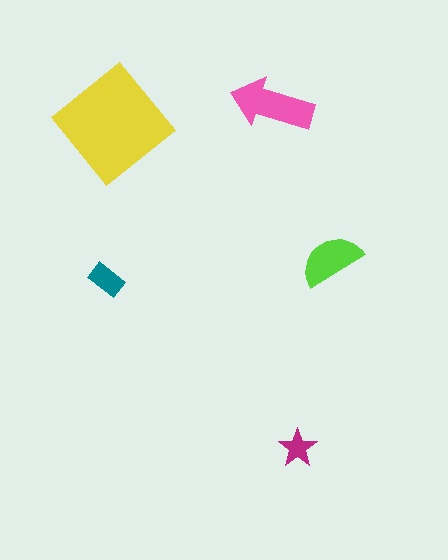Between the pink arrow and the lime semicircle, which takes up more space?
The pink arrow.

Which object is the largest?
The yellow diamond.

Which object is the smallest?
The magenta star.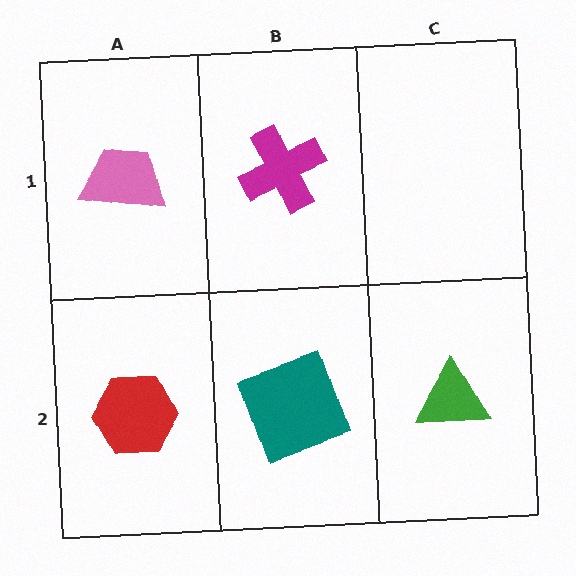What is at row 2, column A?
A red hexagon.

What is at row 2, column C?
A green triangle.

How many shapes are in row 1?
2 shapes.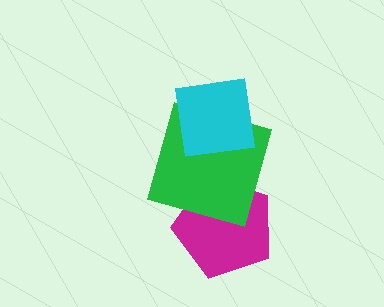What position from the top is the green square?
The green square is 2nd from the top.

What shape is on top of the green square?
The cyan square is on top of the green square.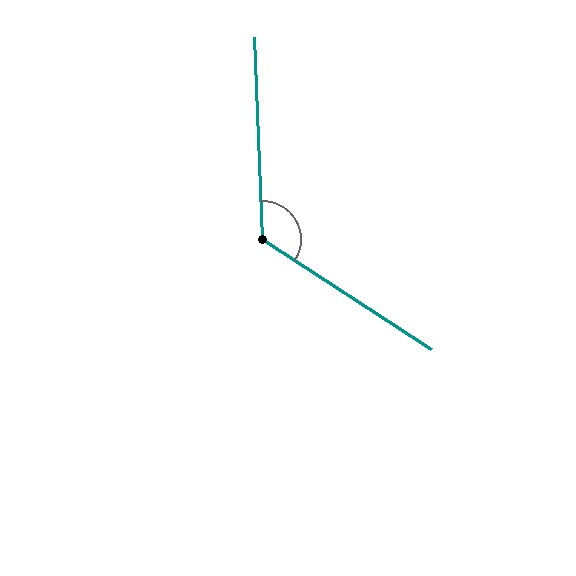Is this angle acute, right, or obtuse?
It is obtuse.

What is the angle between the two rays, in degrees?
Approximately 125 degrees.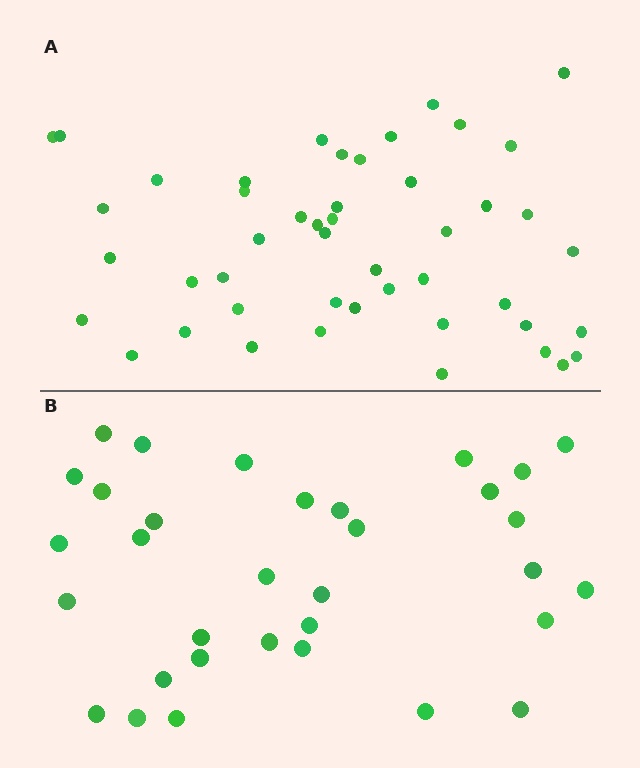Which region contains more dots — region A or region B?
Region A (the top region) has more dots.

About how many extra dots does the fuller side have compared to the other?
Region A has approximately 15 more dots than region B.